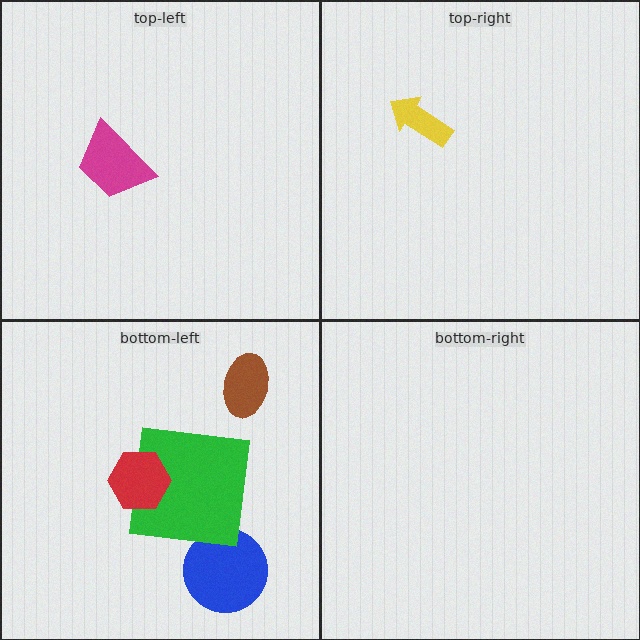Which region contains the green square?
The bottom-left region.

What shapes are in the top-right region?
The yellow arrow.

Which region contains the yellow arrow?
The top-right region.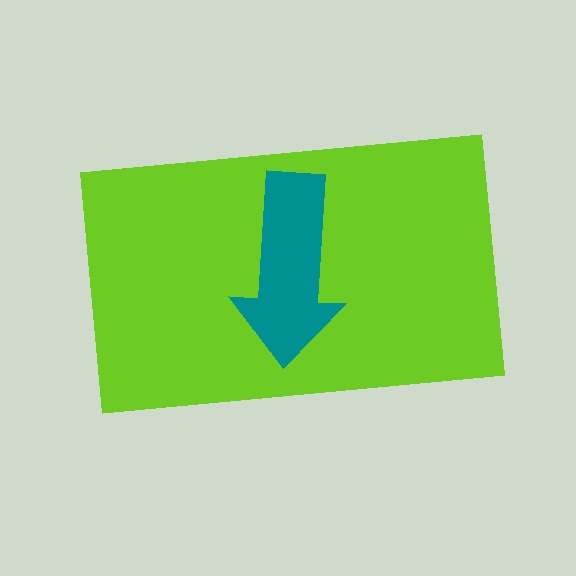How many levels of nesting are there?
2.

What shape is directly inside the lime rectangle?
The teal arrow.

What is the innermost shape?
The teal arrow.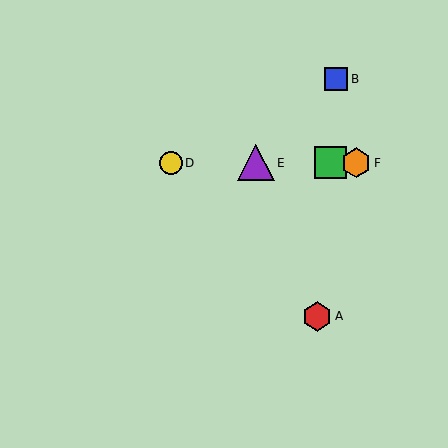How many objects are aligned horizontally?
4 objects (C, D, E, F) are aligned horizontally.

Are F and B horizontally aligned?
No, F is at y≈163 and B is at y≈79.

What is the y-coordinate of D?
Object D is at y≈163.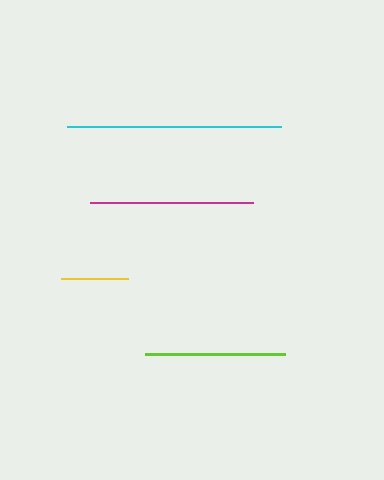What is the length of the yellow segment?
The yellow segment is approximately 67 pixels long.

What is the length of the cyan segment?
The cyan segment is approximately 214 pixels long.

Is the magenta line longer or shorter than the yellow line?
The magenta line is longer than the yellow line.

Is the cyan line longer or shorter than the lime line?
The cyan line is longer than the lime line.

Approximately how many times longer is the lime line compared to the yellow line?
The lime line is approximately 2.1 times the length of the yellow line.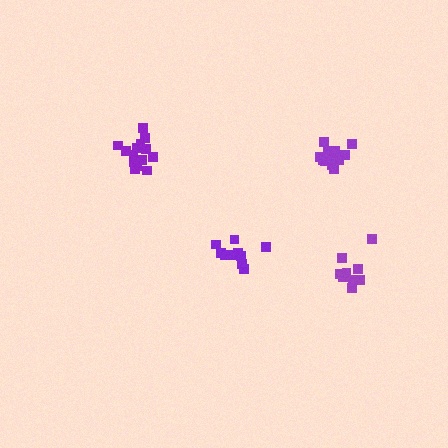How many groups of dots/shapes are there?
There are 4 groups.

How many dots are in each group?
Group 1: 10 dots, Group 2: 11 dots, Group 3: 14 dots, Group 4: 13 dots (48 total).